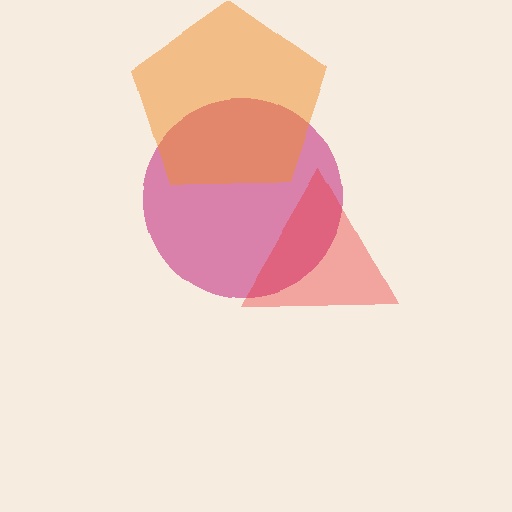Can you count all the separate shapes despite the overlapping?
Yes, there are 3 separate shapes.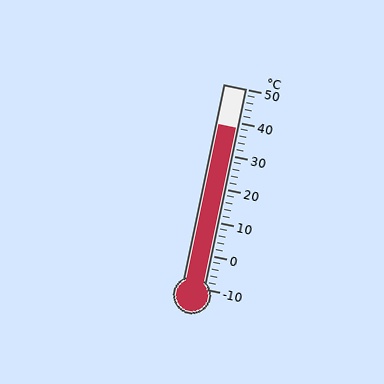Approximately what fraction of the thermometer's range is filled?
The thermometer is filled to approximately 80% of its range.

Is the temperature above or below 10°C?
The temperature is above 10°C.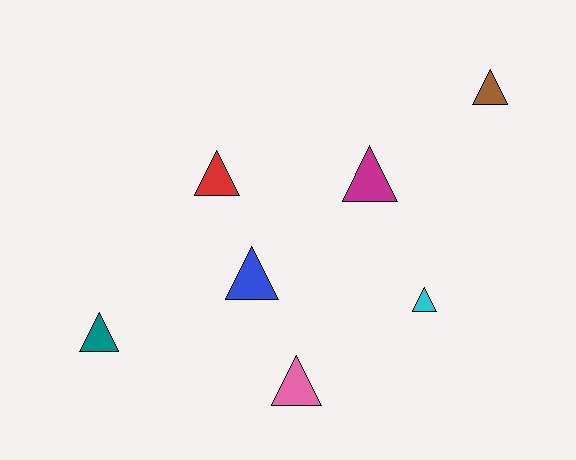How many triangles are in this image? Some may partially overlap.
There are 7 triangles.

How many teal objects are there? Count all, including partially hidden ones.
There is 1 teal object.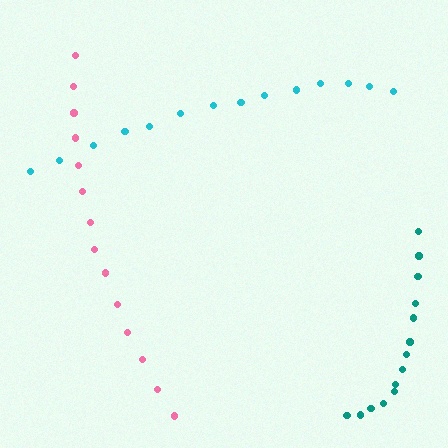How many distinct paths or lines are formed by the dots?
There are 3 distinct paths.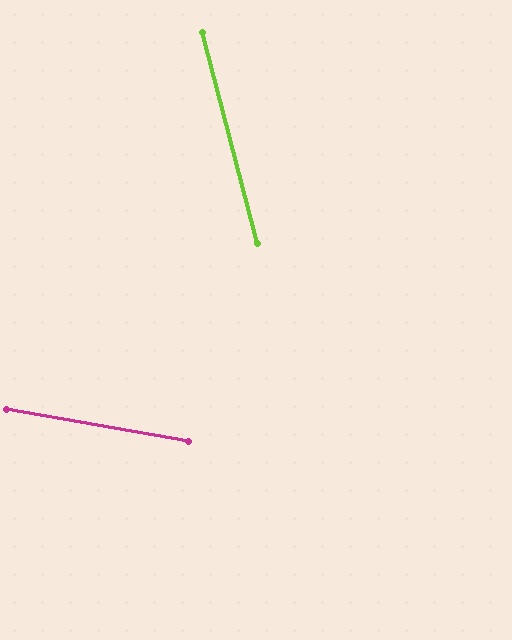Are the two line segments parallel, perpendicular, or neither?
Neither parallel nor perpendicular — they differ by about 66°.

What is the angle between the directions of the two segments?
Approximately 66 degrees.